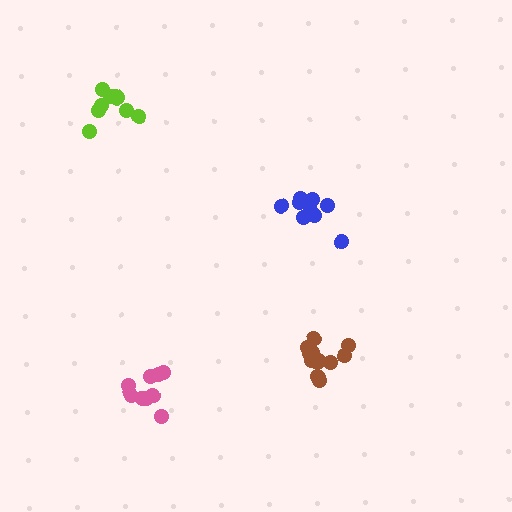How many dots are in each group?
Group 1: 9 dots, Group 2: 10 dots, Group 3: 13 dots, Group 4: 9 dots (41 total).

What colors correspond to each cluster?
The clusters are colored: lime, pink, brown, blue.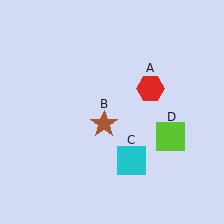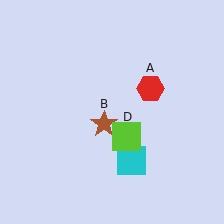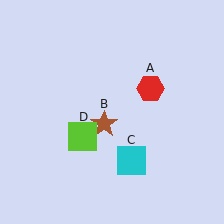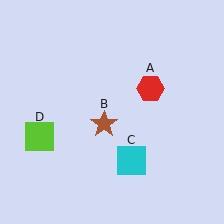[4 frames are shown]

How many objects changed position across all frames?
1 object changed position: lime square (object D).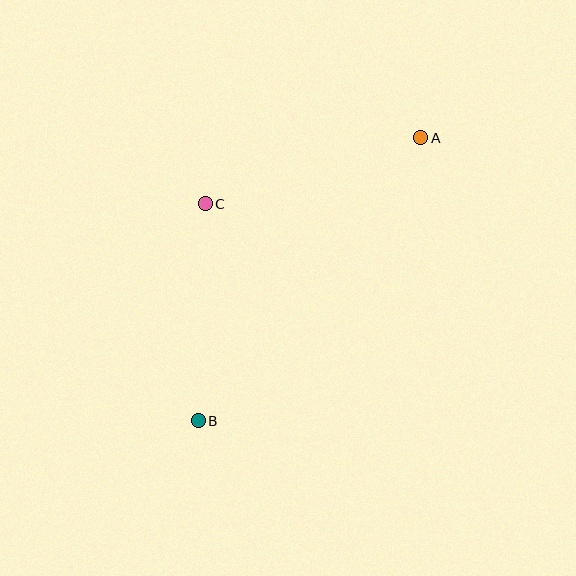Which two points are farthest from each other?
Points A and B are farthest from each other.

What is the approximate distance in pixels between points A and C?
The distance between A and C is approximately 225 pixels.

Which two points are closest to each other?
Points B and C are closest to each other.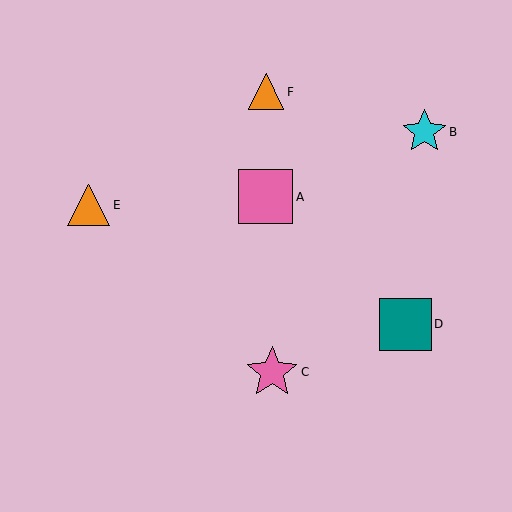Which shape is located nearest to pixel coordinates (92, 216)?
The orange triangle (labeled E) at (89, 205) is nearest to that location.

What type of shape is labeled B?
Shape B is a cyan star.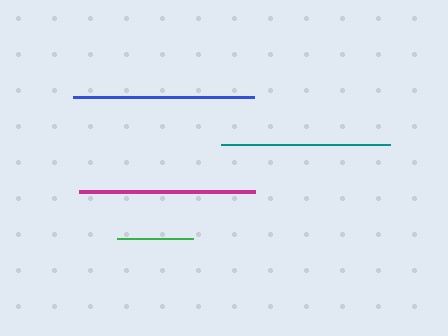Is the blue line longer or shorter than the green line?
The blue line is longer than the green line.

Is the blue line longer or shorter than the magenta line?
The blue line is longer than the magenta line.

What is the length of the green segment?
The green segment is approximately 76 pixels long.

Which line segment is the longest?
The blue line is the longest at approximately 181 pixels.